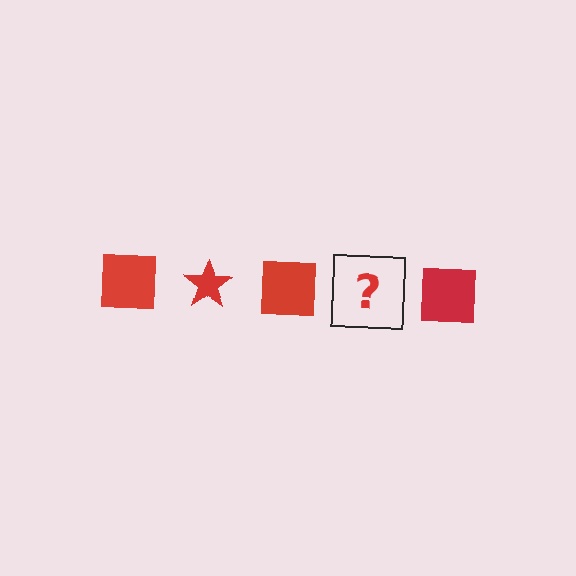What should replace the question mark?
The question mark should be replaced with a red star.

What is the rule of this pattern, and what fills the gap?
The rule is that the pattern cycles through square, star shapes in red. The gap should be filled with a red star.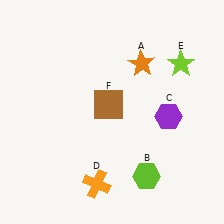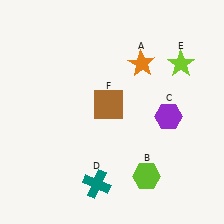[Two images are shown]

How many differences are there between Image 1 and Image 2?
There is 1 difference between the two images.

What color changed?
The cross (D) changed from orange in Image 1 to teal in Image 2.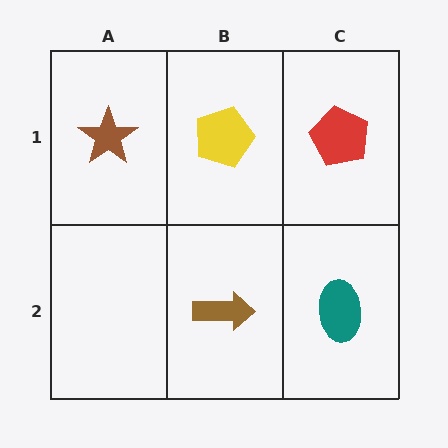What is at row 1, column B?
A yellow pentagon.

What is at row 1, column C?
A red pentagon.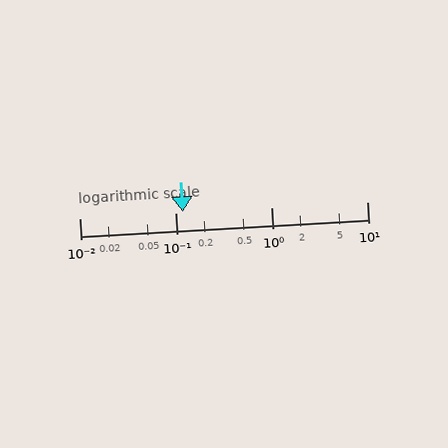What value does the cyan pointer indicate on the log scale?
The pointer indicates approximately 0.12.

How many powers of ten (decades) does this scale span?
The scale spans 3 decades, from 0.01 to 10.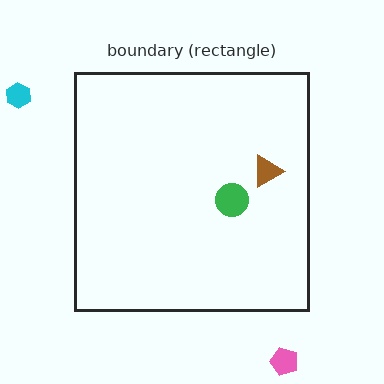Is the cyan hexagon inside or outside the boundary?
Outside.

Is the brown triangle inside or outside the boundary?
Inside.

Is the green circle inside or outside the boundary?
Inside.